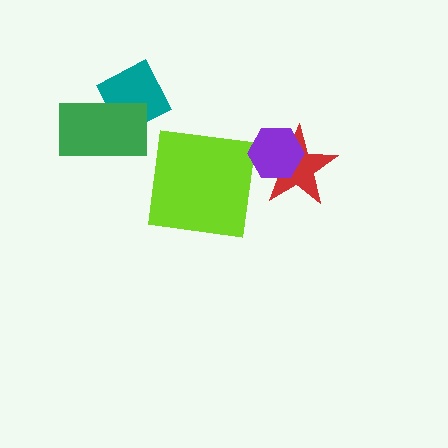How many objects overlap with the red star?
1 object overlaps with the red star.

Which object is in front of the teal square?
The green rectangle is in front of the teal square.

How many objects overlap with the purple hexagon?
1 object overlaps with the purple hexagon.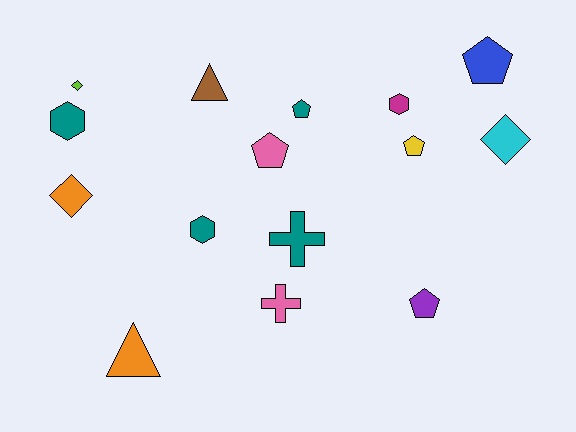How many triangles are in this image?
There are 2 triangles.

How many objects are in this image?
There are 15 objects.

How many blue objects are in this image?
There is 1 blue object.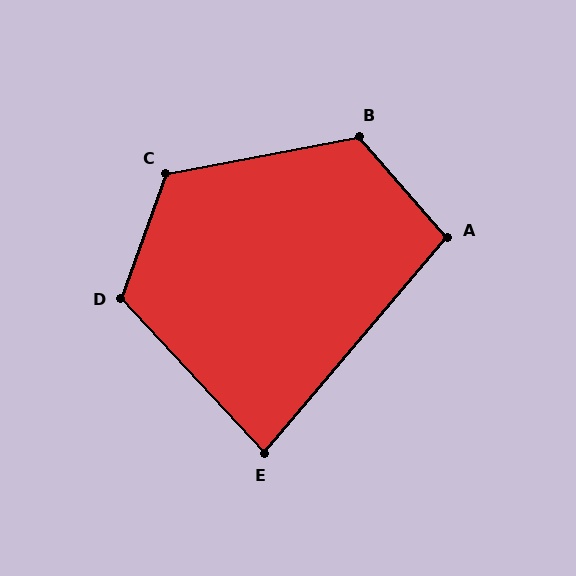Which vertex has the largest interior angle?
C, at approximately 121 degrees.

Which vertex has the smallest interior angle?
E, at approximately 83 degrees.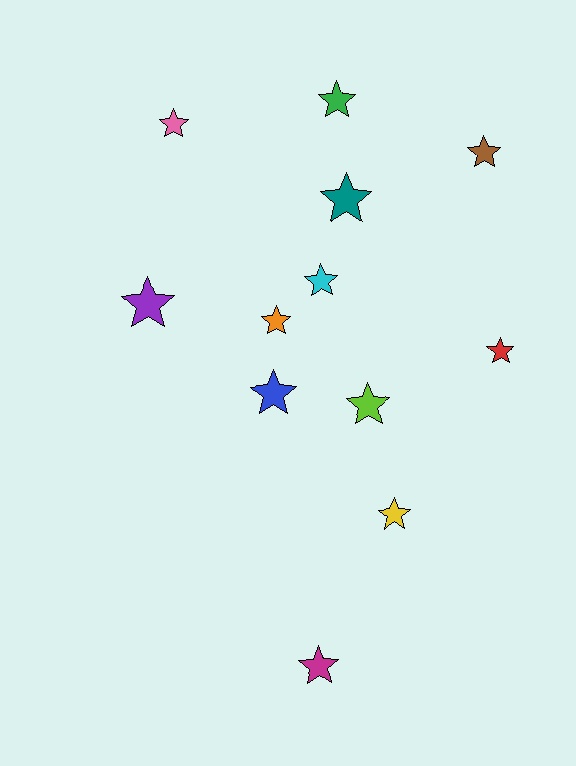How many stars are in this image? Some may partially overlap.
There are 12 stars.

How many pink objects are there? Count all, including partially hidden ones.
There is 1 pink object.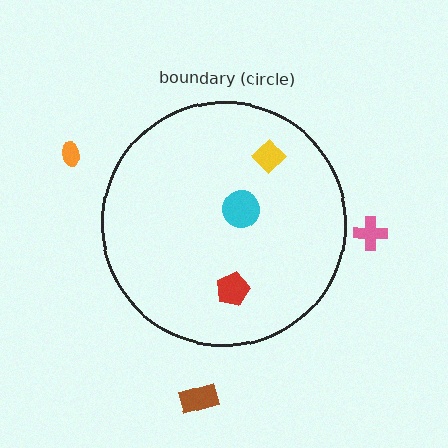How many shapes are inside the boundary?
3 inside, 3 outside.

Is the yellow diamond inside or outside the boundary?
Inside.